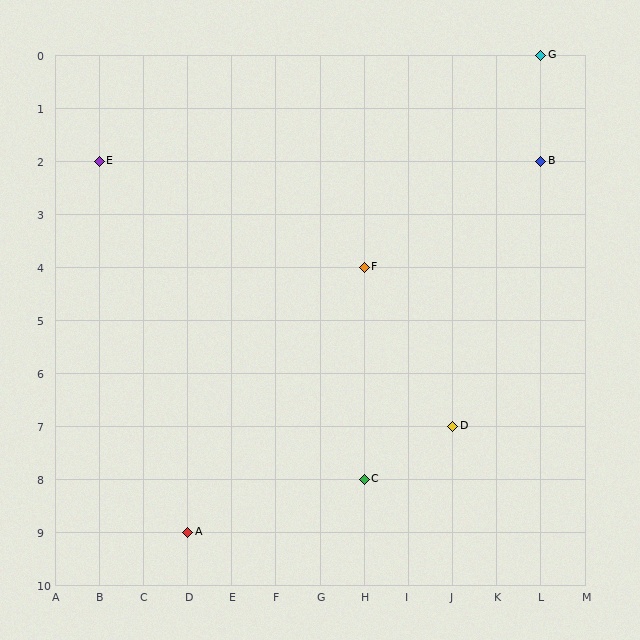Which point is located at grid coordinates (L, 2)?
Point B is at (L, 2).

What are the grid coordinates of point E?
Point E is at grid coordinates (B, 2).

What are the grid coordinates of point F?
Point F is at grid coordinates (H, 4).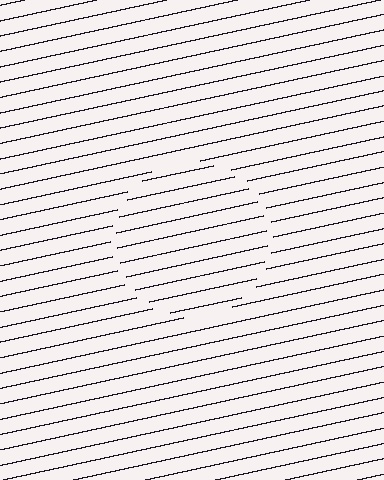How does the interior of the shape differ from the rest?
The interior of the shape contains the same grating, shifted by half a period — the contour is defined by the phase discontinuity where line-ends from the inner and outer gratings abut.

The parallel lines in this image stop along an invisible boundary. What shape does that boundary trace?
An illusory circle. The interior of the shape contains the same grating, shifted by half a period — the contour is defined by the phase discontinuity where line-ends from the inner and outer gratings abut.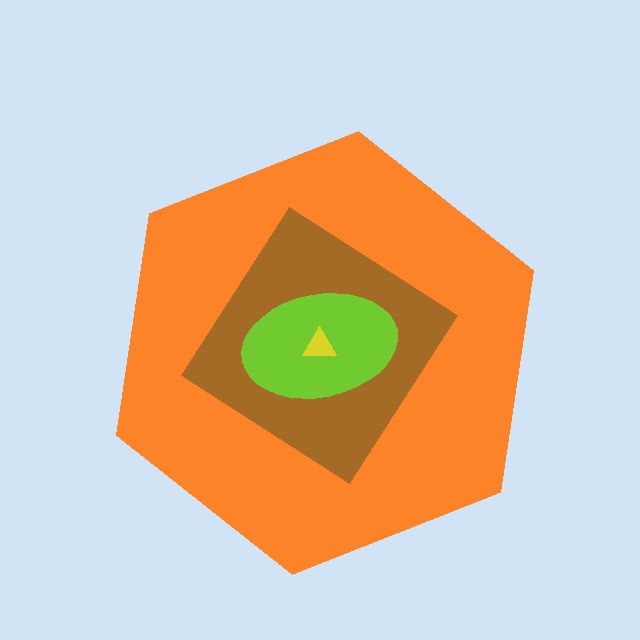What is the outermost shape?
The orange hexagon.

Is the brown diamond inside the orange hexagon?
Yes.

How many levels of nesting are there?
4.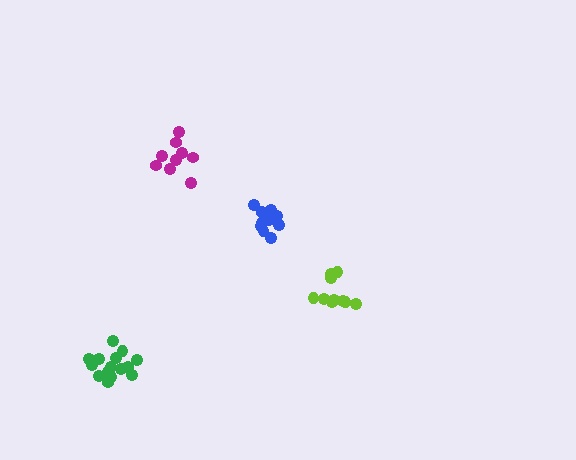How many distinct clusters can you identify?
There are 4 distinct clusters.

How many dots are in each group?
Group 1: 10 dots, Group 2: 9 dots, Group 3: 12 dots, Group 4: 15 dots (46 total).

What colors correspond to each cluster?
The clusters are colored: lime, magenta, blue, green.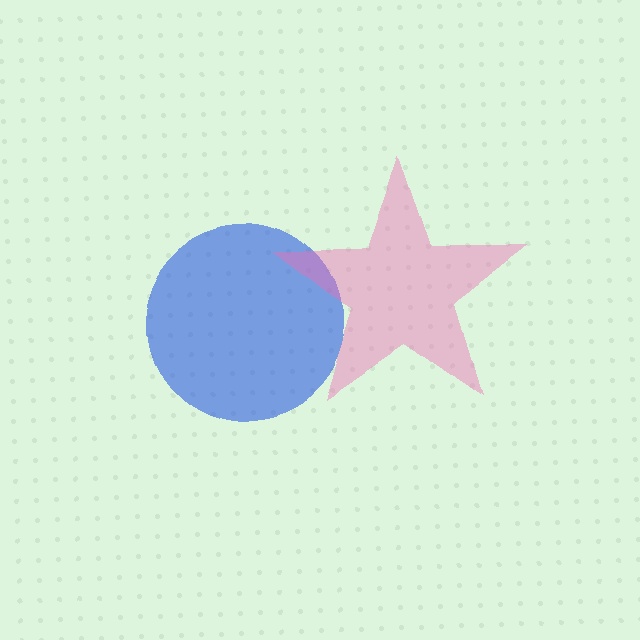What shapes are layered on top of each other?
The layered shapes are: a blue circle, a pink star.